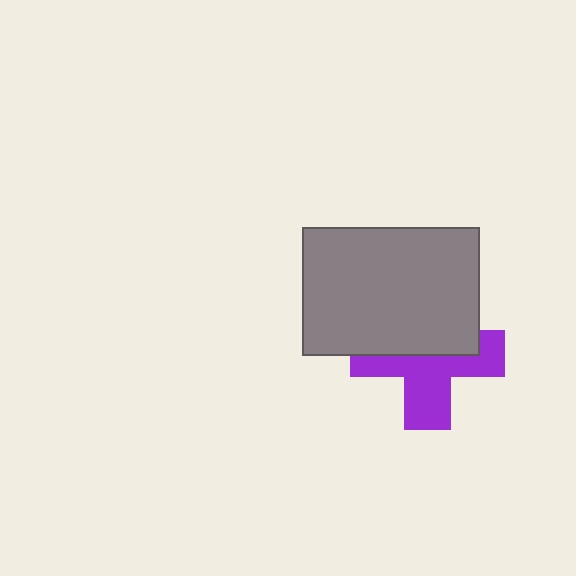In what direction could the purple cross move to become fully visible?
The purple cross could move down. That would shift it out from behind the gray rectangle entirely.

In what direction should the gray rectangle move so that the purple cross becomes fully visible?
The gray rectangle should move up. That is the shortest direction to clear the overlap and leave the purple cross fully visible.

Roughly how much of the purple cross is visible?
About half of it is visible (roughly 53%).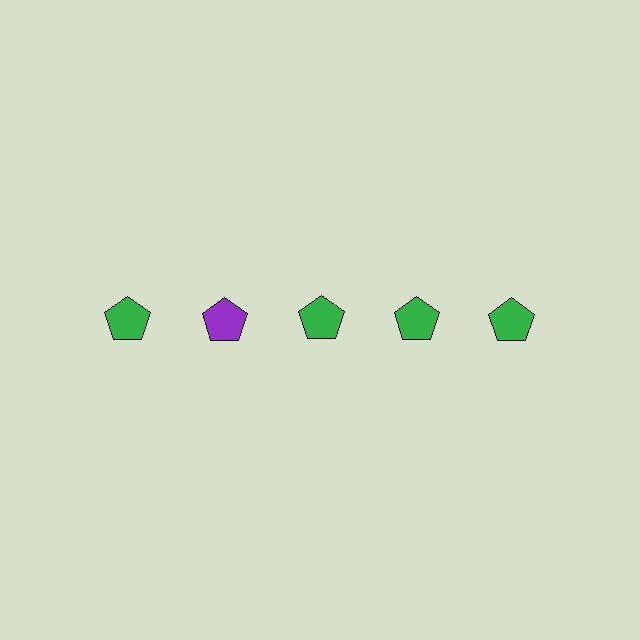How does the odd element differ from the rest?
It has a different color: purple instead of green.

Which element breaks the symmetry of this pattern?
The purple pentagon in the top row, second from left column breaks the symmetry. All other shapes are green pentagons.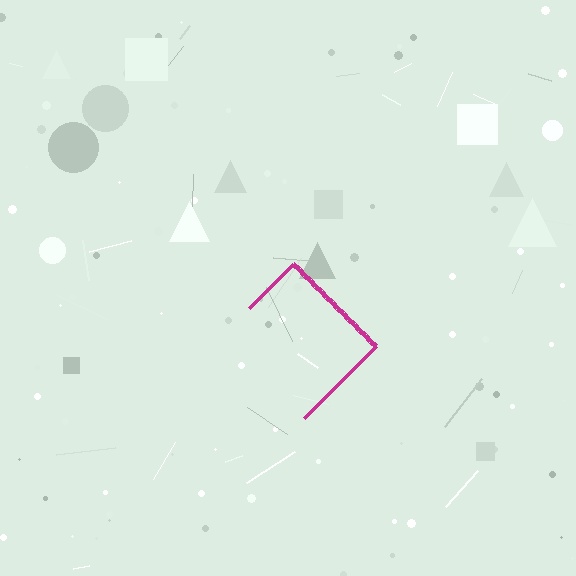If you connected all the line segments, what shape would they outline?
They would outline a diamond.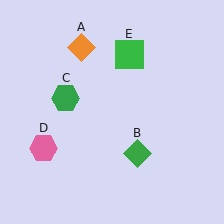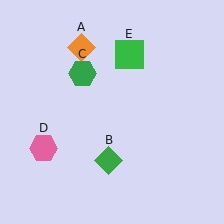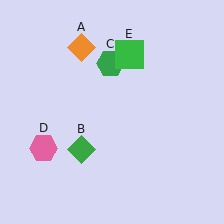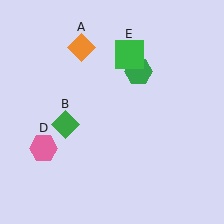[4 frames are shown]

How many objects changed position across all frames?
2 objects changed position: green diamond (object B), green hexagon (object C).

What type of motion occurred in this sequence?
The green diamond (object B), green hexagon (object C) rotated clockwise around the center of the scene.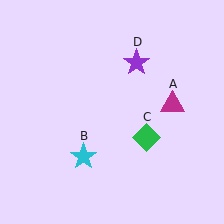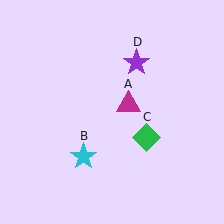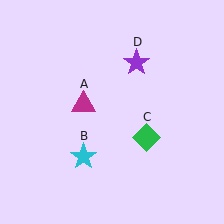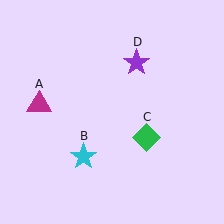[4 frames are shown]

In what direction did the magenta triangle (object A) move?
The magenta triangle (object A) moved left.